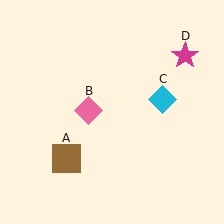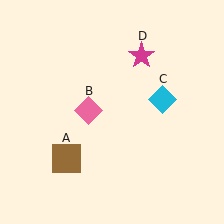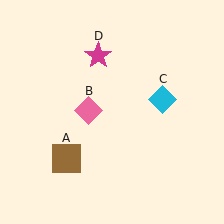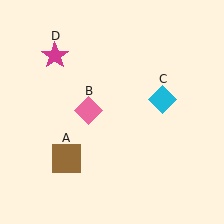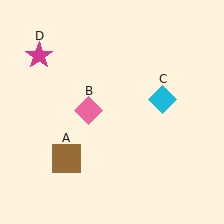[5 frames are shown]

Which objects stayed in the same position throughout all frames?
Brown square (object A) and pink diamond (object B) and cyan diamond (object C) remained stationary.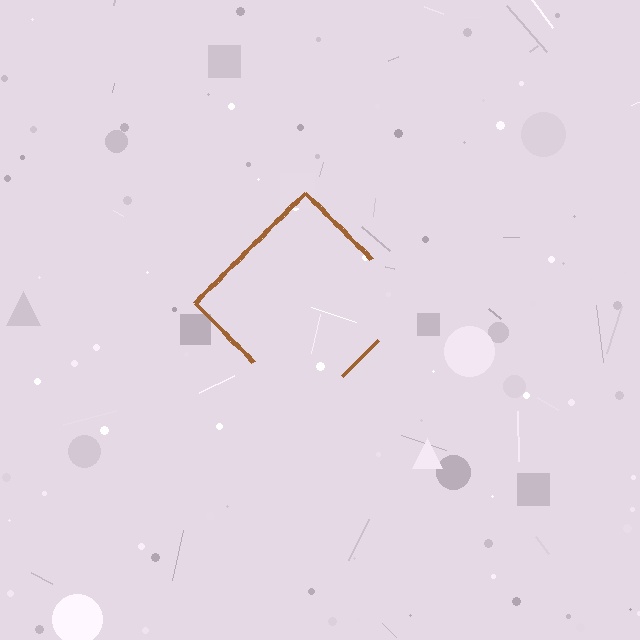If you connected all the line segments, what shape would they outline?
They would outline a diamond.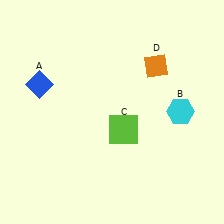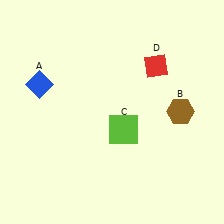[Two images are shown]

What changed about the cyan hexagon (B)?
In Image 1, B is cyan. In Image 2, it changed to brown.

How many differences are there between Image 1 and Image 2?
There are 2 differences between the two images.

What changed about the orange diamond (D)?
In Image 1, D is orange. In Image 2, it changed to red.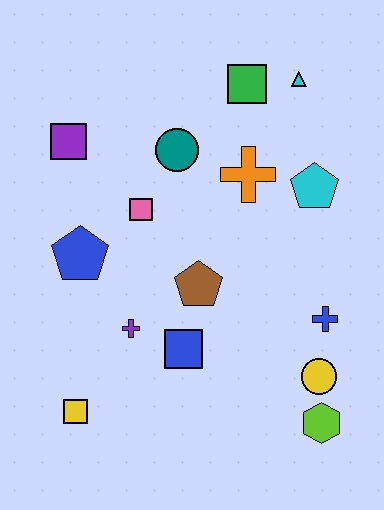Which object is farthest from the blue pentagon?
The lime hexagon is farthest from the blue pentagon.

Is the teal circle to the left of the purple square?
No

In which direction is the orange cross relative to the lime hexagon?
The orange cross is above the lime hexagon.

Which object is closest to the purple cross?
The blue square is closest to the purple cross.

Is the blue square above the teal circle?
No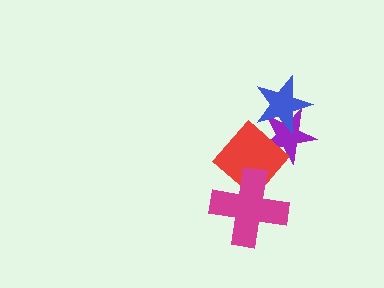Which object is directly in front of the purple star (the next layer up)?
The blue star is directly in front of the purple star.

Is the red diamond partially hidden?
Yes, it is partially covered by another shape.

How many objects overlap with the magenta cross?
1 object overlaps with the magenta cross.